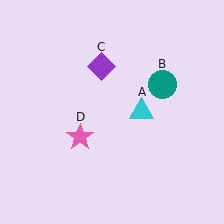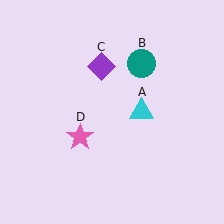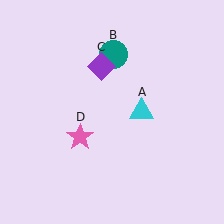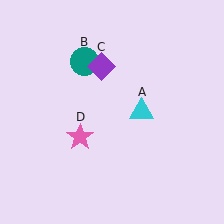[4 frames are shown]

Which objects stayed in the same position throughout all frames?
Cyan triangle (object A) and purple diamond (object C) and pink star (object D) remained stationary.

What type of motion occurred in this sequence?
The teal circle (object B) rotated counterclockwise around the center of the scene.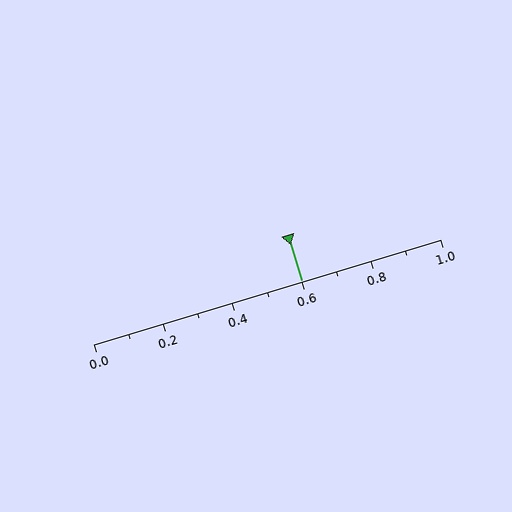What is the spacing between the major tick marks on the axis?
The major ticks are spaced 0.2 apart.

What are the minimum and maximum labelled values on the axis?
The axis runs from 0.0 to 1.0.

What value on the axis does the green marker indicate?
The marker indicates approximately 0.6.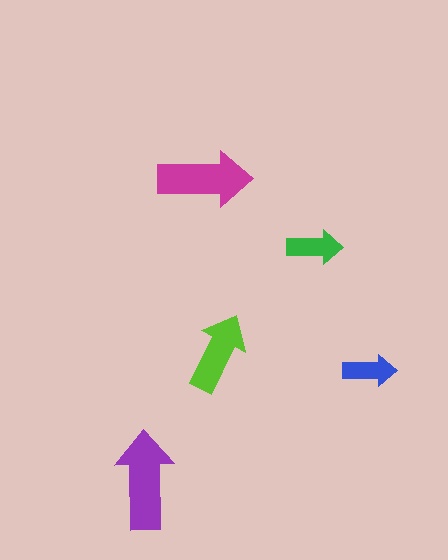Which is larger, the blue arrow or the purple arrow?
The purple one.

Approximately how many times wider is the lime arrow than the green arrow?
About 1.5 times wider.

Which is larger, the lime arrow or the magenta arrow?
The magenta one.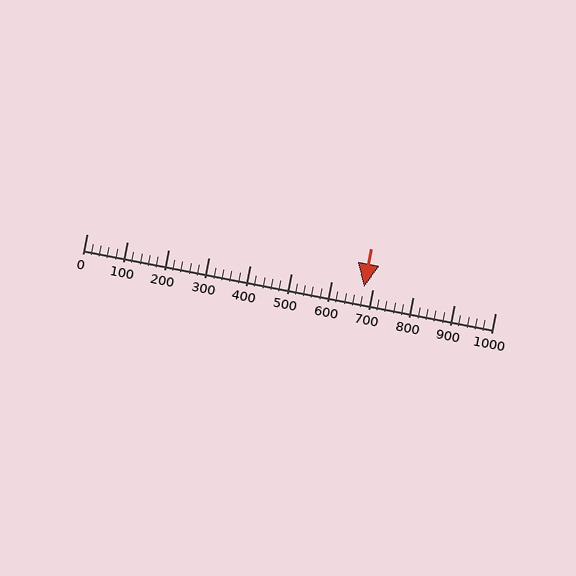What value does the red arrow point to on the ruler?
The red arrow points to approximately 680.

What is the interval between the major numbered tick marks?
The major tick marks are spaced 100 units apart.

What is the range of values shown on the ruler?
The ruler shows values from 0 to 1000.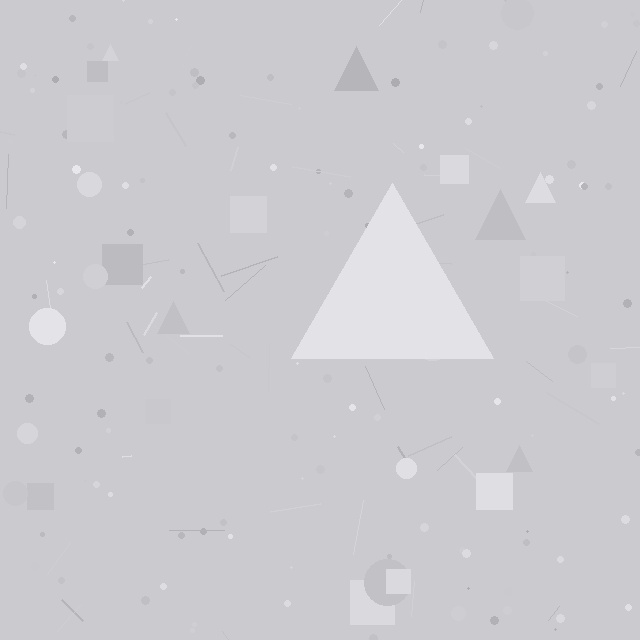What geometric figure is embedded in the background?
A triangle is embedded in the background.